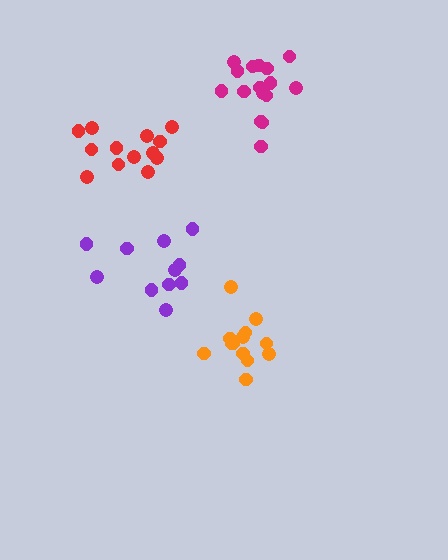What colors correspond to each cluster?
The clusters are colored: purple, magenta, orange, red.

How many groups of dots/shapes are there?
There are 4 groups.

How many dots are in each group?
Group 1: 11 dots, Group 2: 16 dots, Group 3: 13 dots, Group 4: 13 dots (53 total).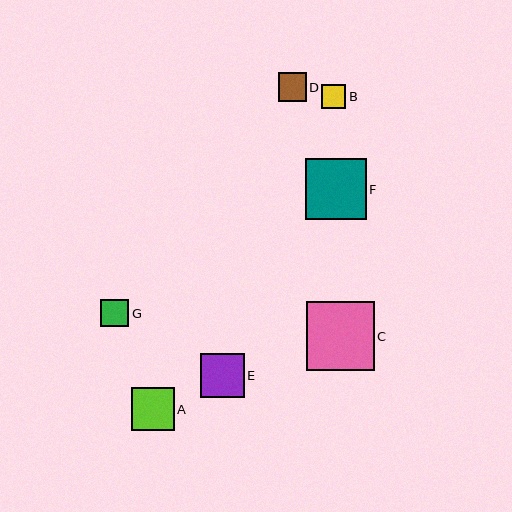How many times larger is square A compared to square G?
Square A is approximately 1.5 times the size of square G.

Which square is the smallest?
Square B is the smallest with a size of approximately 24 pixels.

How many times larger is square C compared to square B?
Square C is approximately 2.8 times the size of square B.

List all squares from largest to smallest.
From largest to smallest: C, F, E, A, D, G, B.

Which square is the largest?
Square C is the largest with a size of approximately 68 pixels.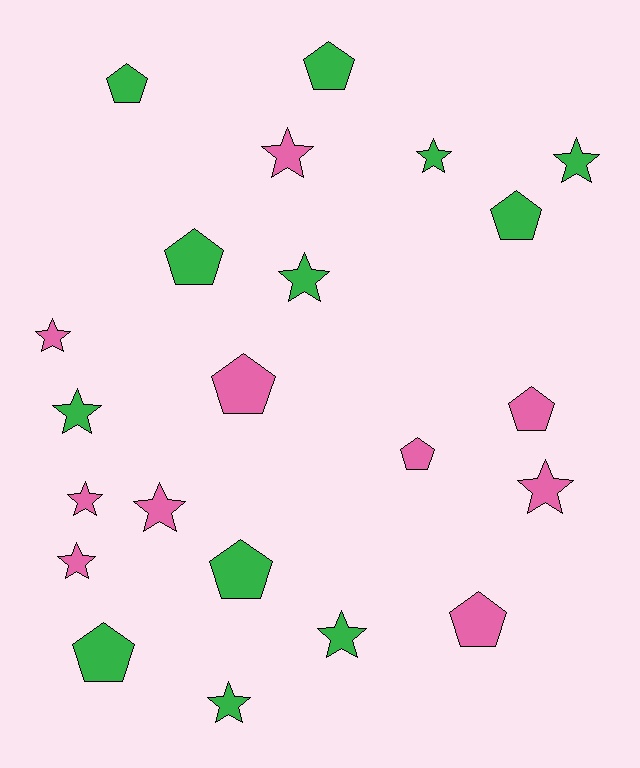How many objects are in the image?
There are 22 objects.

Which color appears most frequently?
Green, with 12 objects.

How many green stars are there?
There are 6 green stars.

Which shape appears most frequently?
Star, with 12 objects.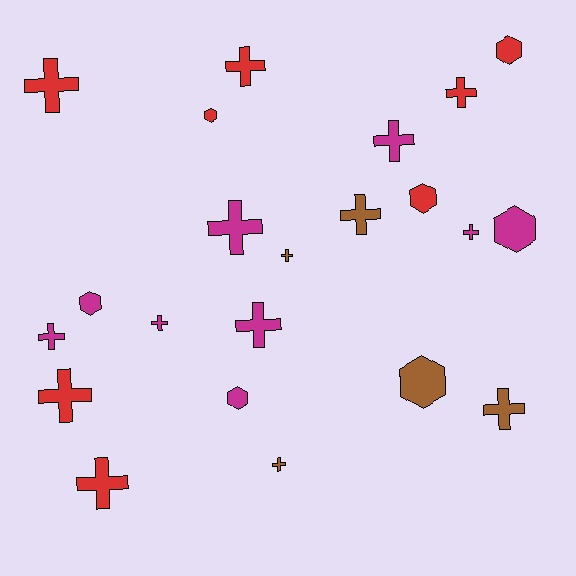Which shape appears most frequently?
Cross, with 15 objects.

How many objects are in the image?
There are 22 objects.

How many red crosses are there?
There are 5 red crosses.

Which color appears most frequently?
Magenta, with 9 objects.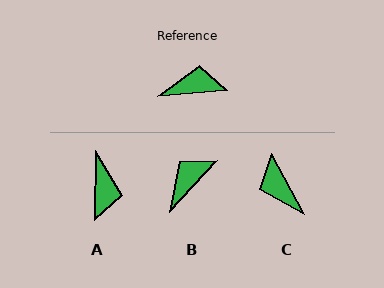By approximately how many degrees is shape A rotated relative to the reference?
Approximately 96 degrees clockwise.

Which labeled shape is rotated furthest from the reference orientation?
C, about 114 degrees away.